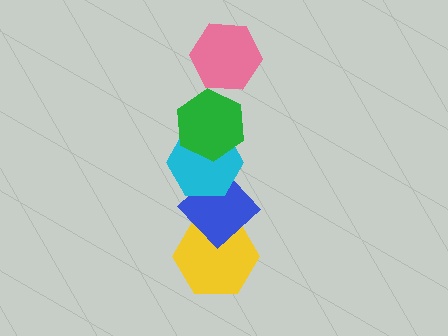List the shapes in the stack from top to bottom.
From top to bottom: the pink hexagon, the green hexagon, the cyan hexagon, the blue diamond, the yellow hexagon.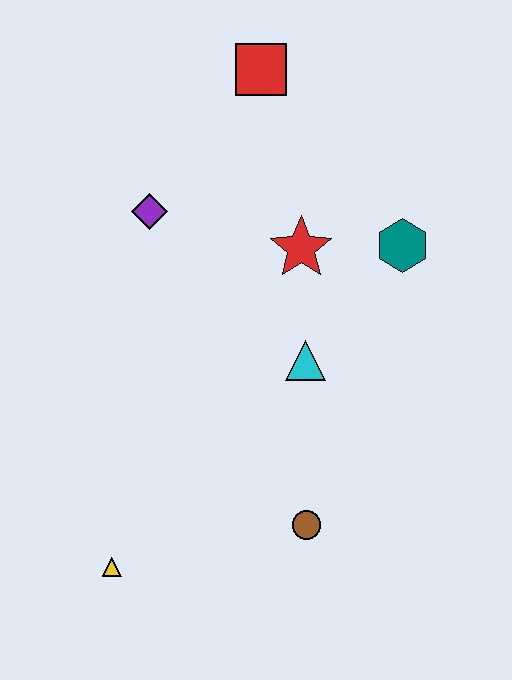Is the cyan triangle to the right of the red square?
Yes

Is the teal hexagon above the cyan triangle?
Yes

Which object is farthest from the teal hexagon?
The yellow triangle is farthest from the teal hexagon.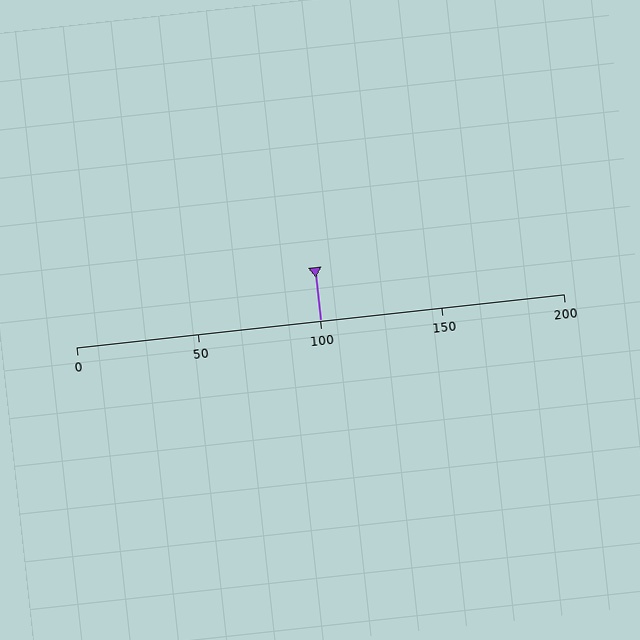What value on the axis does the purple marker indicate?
The marker indicates approximately 100.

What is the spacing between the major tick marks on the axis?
The major ticks are spaced 50 apart.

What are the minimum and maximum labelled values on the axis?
The axis runs from 0 to 200.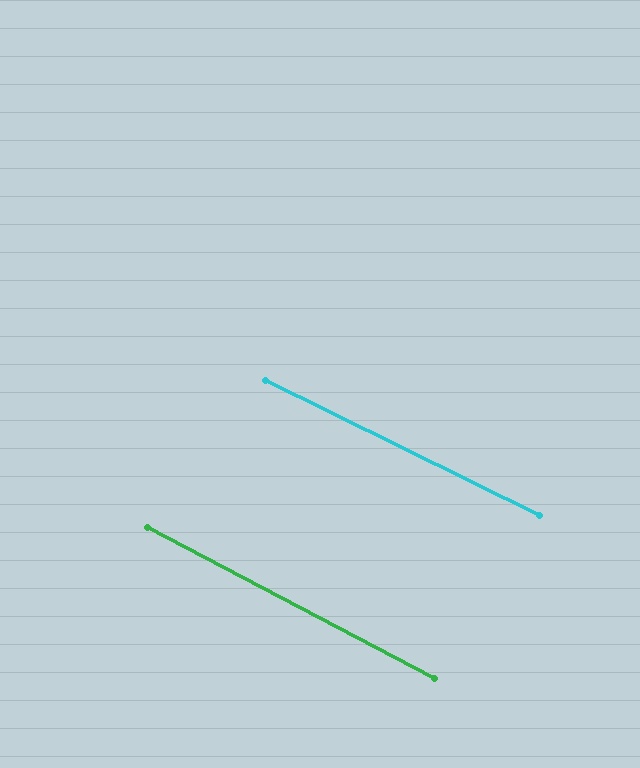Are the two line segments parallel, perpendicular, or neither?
Parallel — their directions differ by only 1.5°.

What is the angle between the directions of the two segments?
Approximately 1 degree.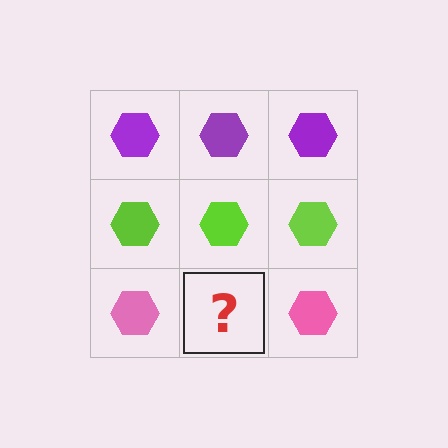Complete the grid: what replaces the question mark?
The question mark should be replaced with a pink hexagon.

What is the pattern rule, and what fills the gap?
The rule is that each row has a consistent color. The gap should be filled with a pink hexagon.